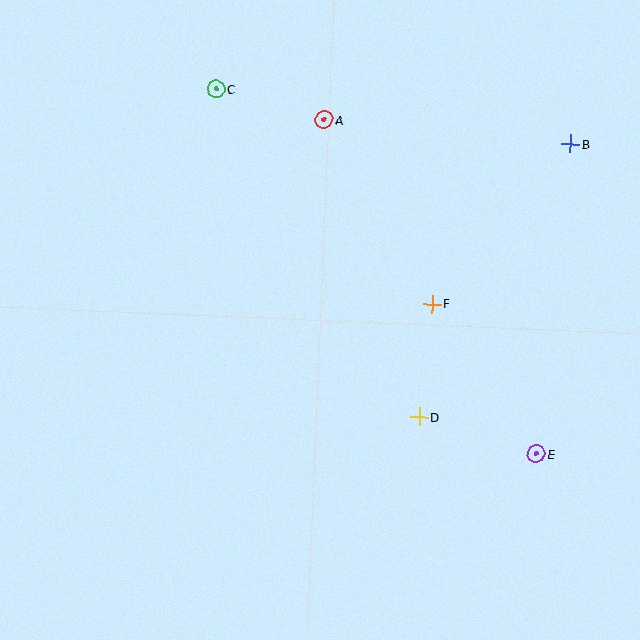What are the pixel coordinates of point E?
Point E is at (536, 454).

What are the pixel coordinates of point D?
Point D is at (419, 417).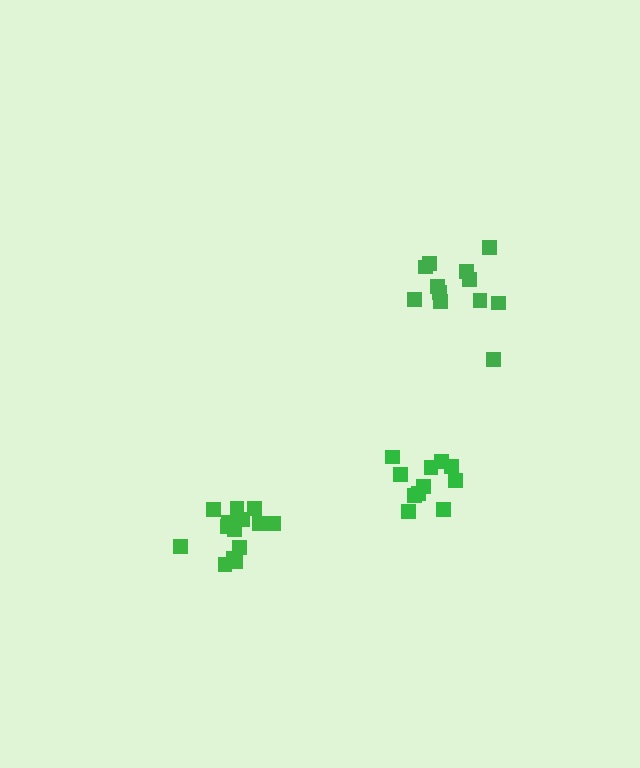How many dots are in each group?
Group 1: 11 dots, Group 2: 12 dots, Group 3: 14 dots (37 total).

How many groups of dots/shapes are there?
There are 3 groups.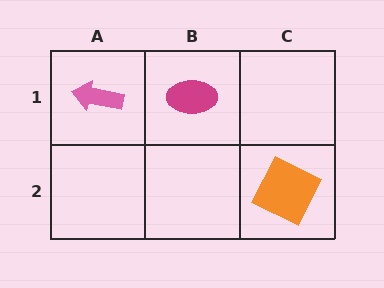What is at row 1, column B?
A magenta ellipse.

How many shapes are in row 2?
1 shape.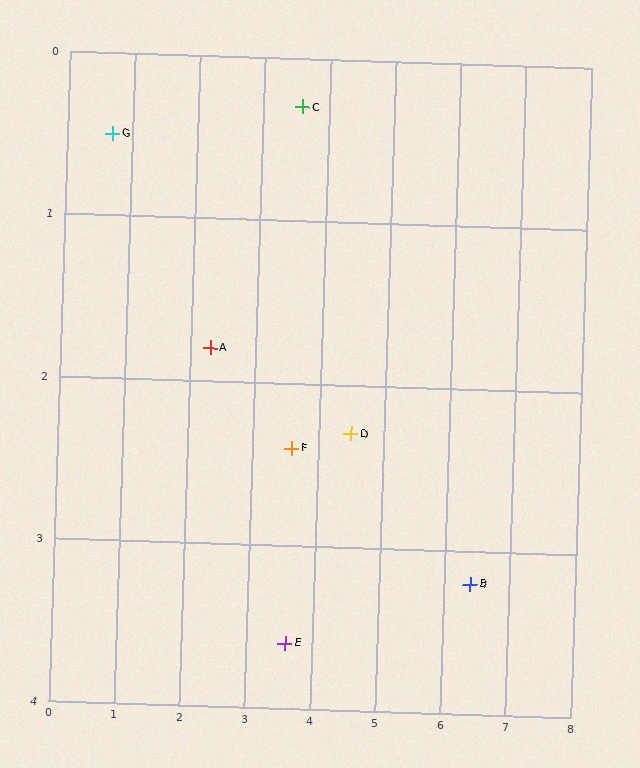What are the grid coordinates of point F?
Point F is at approximately (3.6, 2.4).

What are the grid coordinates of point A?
Point A is at approximately (2.3, 1.8).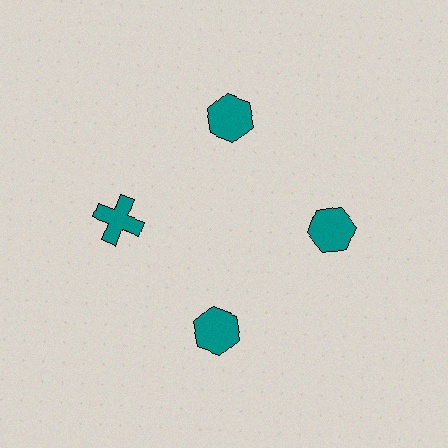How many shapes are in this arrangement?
There are 4 shapes arranged in a ring pattern.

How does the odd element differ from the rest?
It has a different shape: cross instead of hexagon.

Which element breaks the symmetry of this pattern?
The teal cross at roughly the 9 o'clock position breaks the symmetry. All other shapes are teal hexagons.